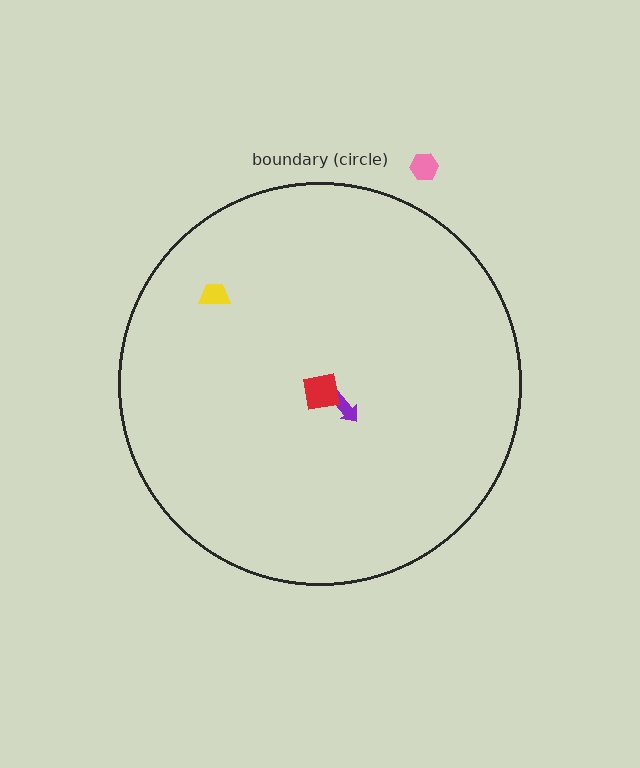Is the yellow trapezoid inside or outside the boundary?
Inside.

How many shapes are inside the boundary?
3 inside, 1 outside.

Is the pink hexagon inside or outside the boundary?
Outside.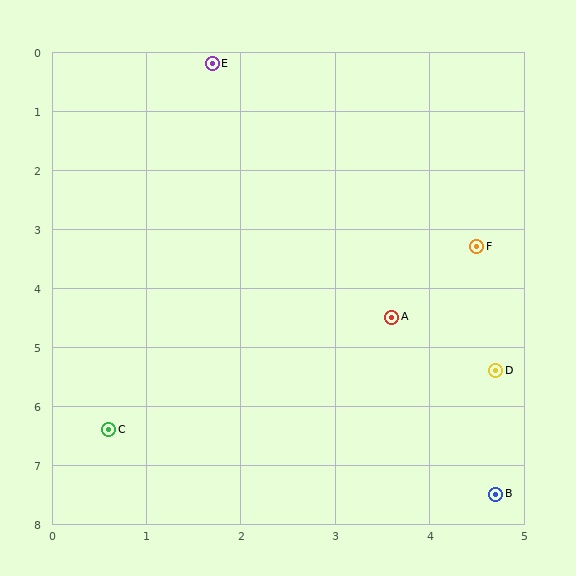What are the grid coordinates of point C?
Point C is at approximately (0.6, 6.4).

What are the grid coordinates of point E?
Point E is at approximately (1.7, 0.2).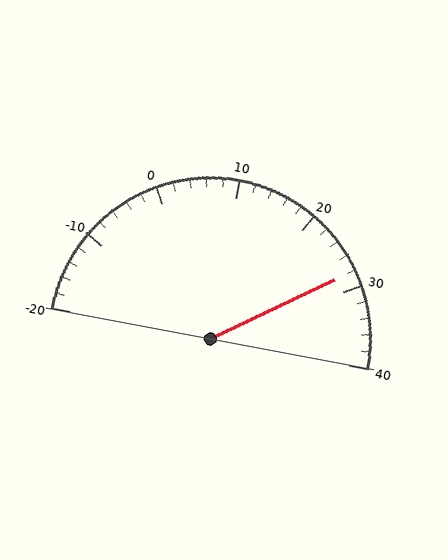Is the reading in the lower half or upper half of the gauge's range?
The reading is in the upper half of the range (-20 to 40).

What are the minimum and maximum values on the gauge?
The gauge ranges from -20 to 40.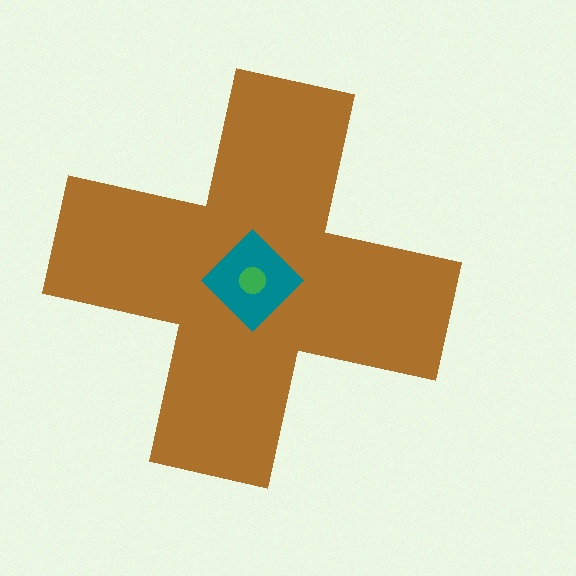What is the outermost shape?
The brown cross.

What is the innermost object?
The green circle.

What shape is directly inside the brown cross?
The teal diamond.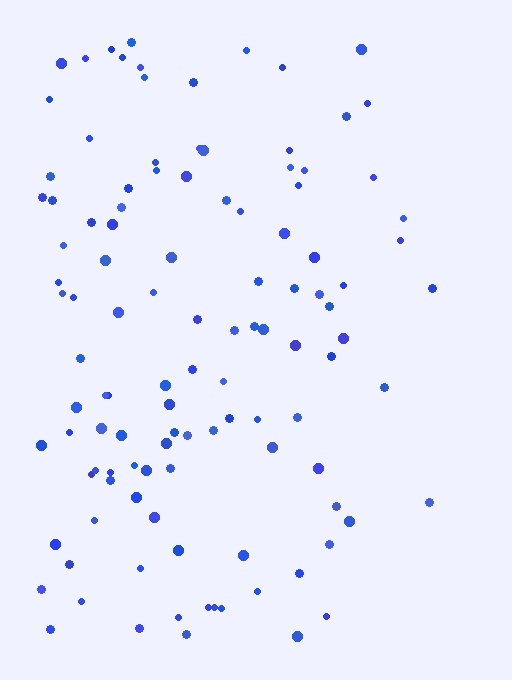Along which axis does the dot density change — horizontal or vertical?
Horizontal.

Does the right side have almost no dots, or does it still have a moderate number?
Still a moderate number, just noticeably fewer than the left.